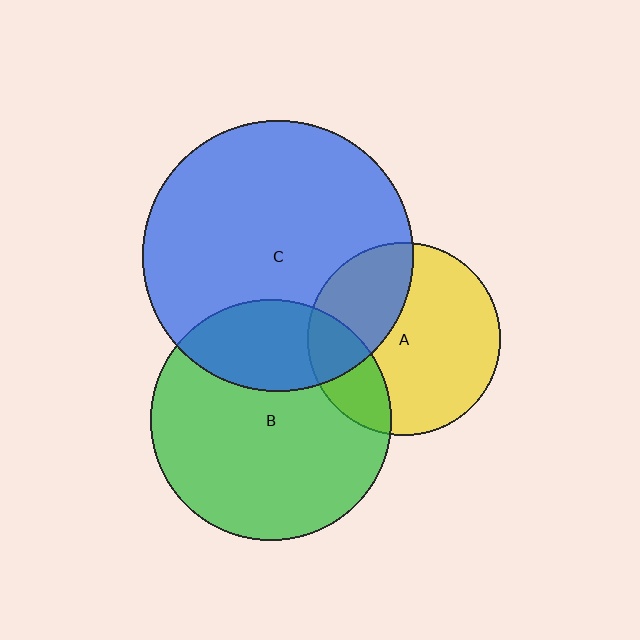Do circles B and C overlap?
Yes.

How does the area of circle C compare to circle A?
Approximately 2.0 times.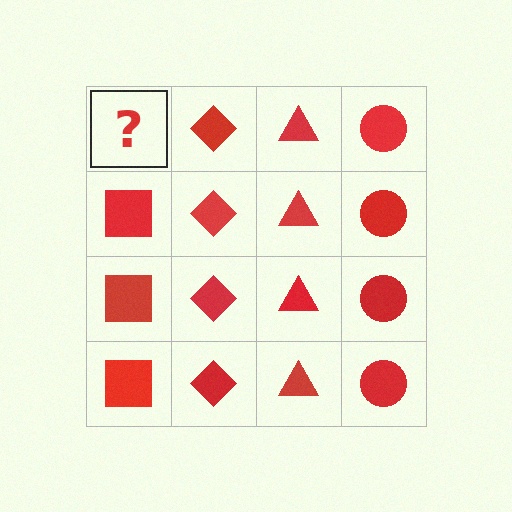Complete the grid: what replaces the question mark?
The question mark should be replaced with a red square.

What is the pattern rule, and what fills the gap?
The rule is that each column has a consistent shape. The gap should be filled with a red square.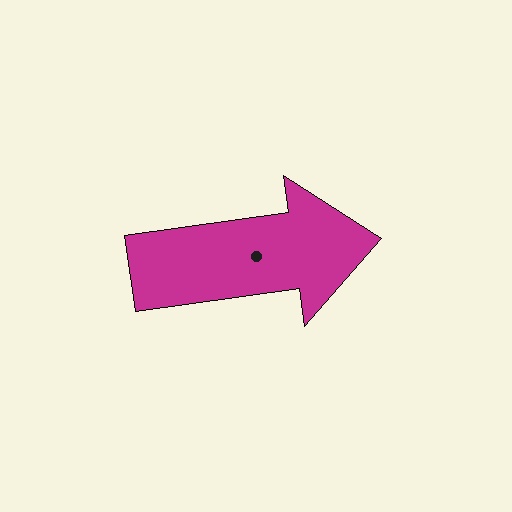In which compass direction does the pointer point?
East.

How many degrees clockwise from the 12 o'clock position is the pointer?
Approximately 82 degrees.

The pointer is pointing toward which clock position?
Roughly 3 o'clock.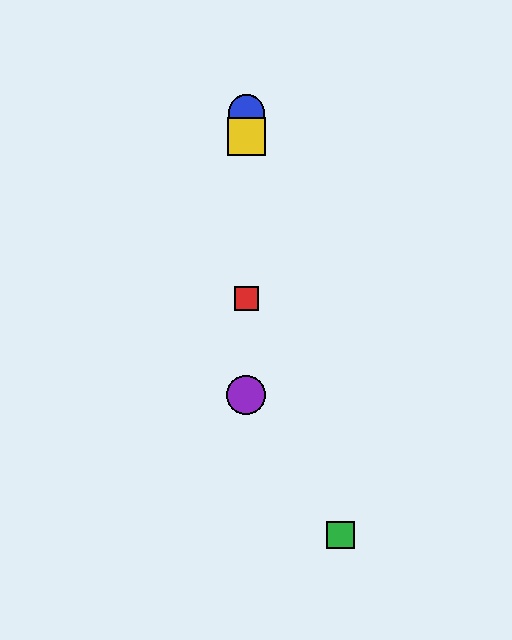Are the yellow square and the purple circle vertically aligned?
Yes, both are at x≈246.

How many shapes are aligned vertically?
4 shapes (the red square, the blue circle, the yellow square, the purple circle) are aligned vertically.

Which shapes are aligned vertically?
The red square, the blue circle, the yellow square, the purple circle are aligned vertically.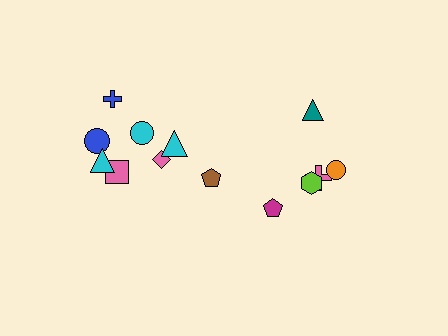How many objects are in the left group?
There are 8 objects.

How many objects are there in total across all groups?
There are 13 objects.